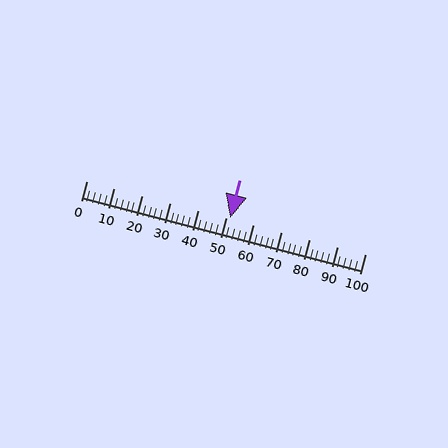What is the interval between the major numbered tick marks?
The major tick marks are spaced 10 units apart.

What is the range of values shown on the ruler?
The ruler shows values from 0 to 100.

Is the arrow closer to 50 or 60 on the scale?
The arrow is closer to 50.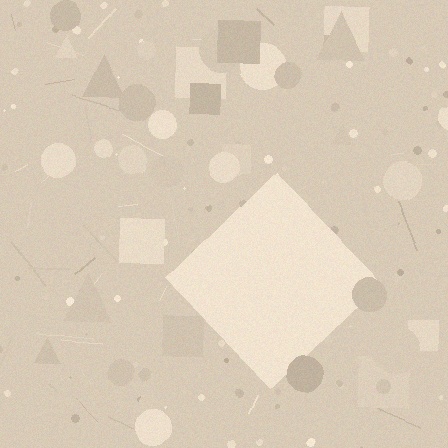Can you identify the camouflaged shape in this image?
The camouflaged shape is a diamond.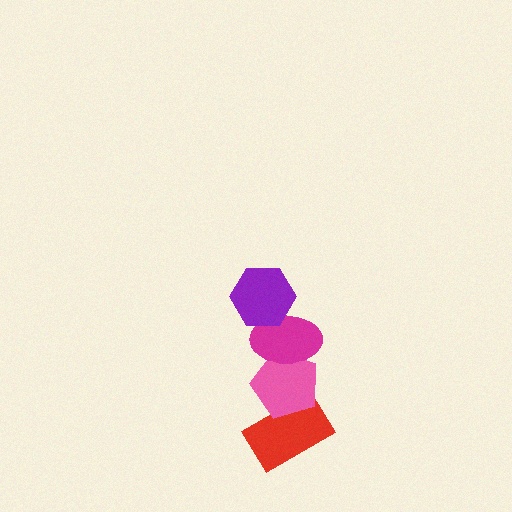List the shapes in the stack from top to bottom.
From top to bottom: the purple hexagon, the magenta ellipse, the pink pentagon, the red rectangle.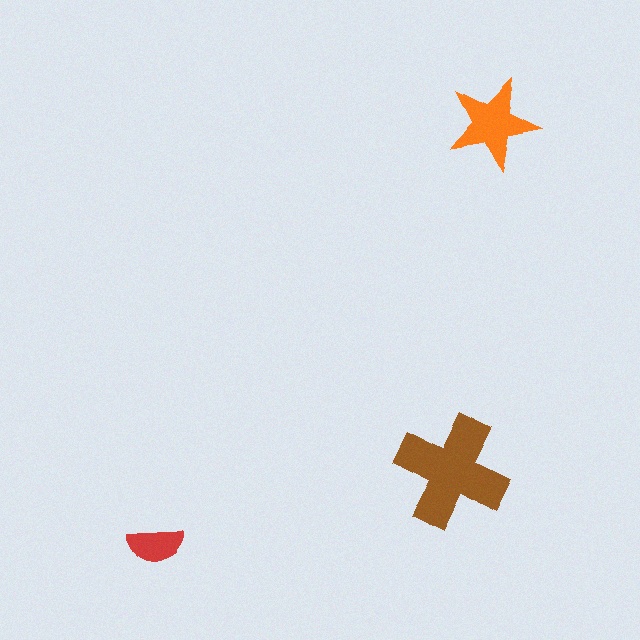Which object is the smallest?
The red semicircle.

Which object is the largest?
The brown cross.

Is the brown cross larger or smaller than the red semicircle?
Larger.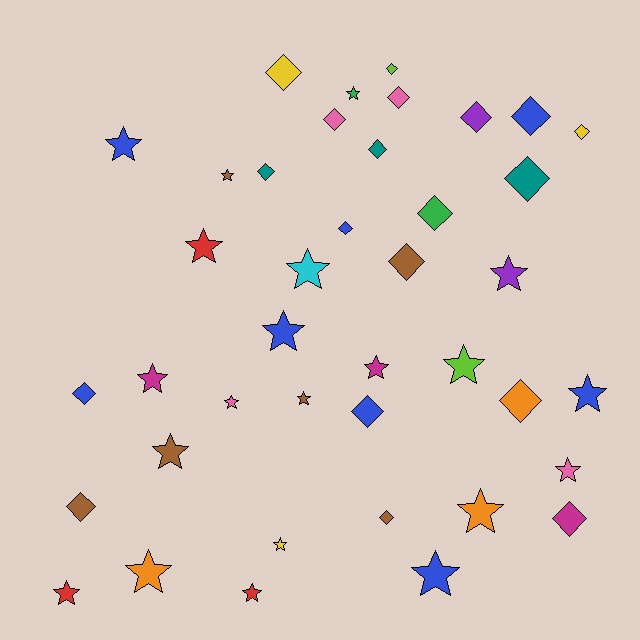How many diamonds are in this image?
There are 19 diamonds.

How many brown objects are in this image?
There are 6 brown objects.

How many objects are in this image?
There are 40 objects.